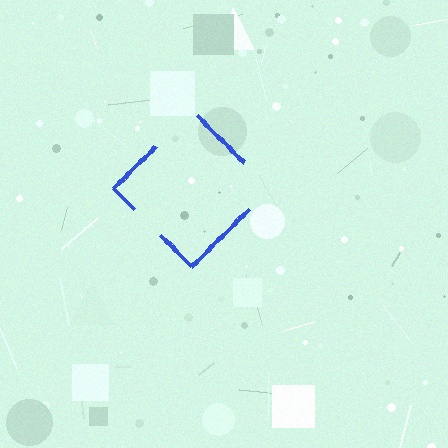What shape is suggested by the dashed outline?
The dashed outline suggests a diamond.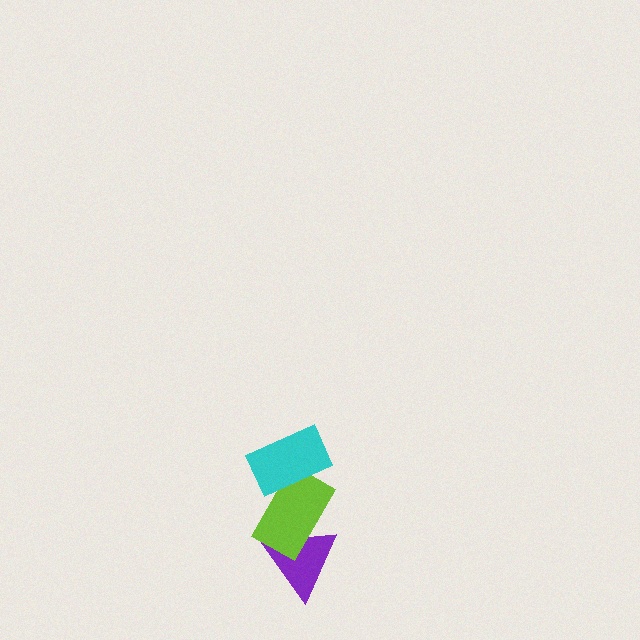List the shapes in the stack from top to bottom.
From top to bottom: the cyan rectangle, the lime rectangle, the purple triangle.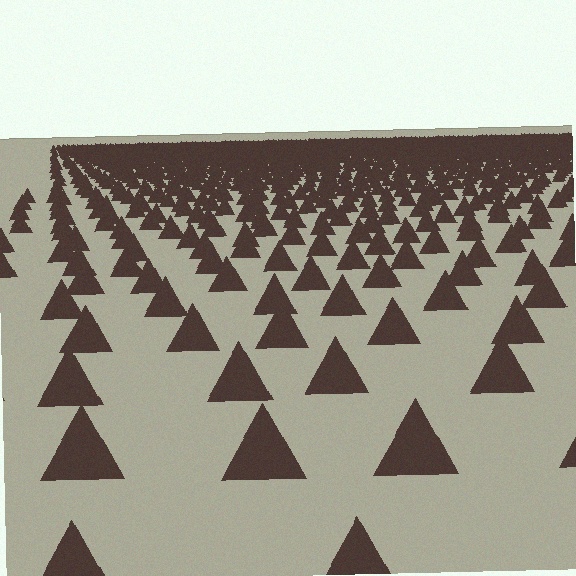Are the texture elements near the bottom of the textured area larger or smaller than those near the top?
Larger. Near the bottom, elements are closer to the viewer and appear at a bigger on-screen size.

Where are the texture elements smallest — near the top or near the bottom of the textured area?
Near the top.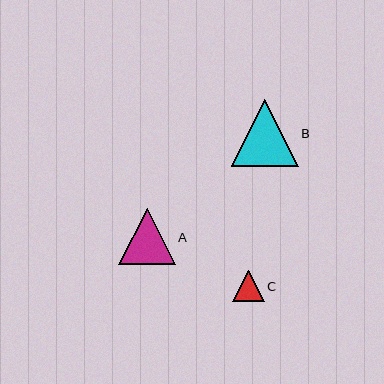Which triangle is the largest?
Triangle B is the largest with a size of approximately 67 pixels.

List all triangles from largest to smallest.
From largest to smallest: B, A, C.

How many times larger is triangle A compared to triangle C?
Triangle A is approximately 1.8 times the size of triangle C.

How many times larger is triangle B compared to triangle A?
Triangle B is approximately 1.2 times the size of triangle A.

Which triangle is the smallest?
Triangle C is the smallest with a size of approximately 31 pixels.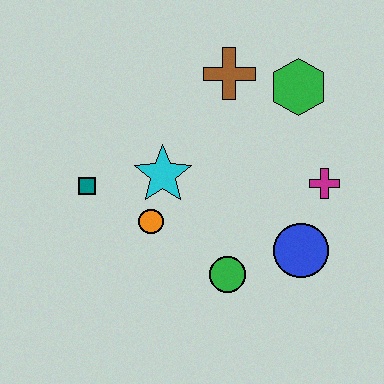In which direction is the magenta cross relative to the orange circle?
The magenta cross is to the right of the orange circle.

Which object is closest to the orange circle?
The cyan star is closest to the orange circle.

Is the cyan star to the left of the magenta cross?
Yes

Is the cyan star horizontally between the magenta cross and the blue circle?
No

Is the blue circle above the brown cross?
No